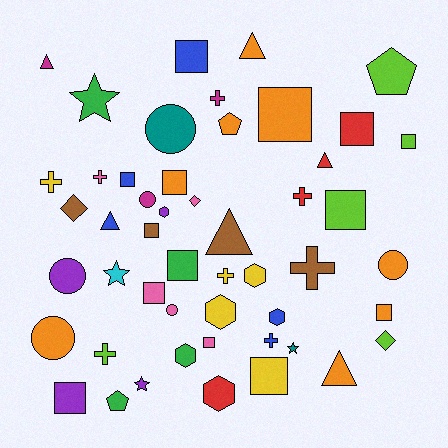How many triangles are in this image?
There are 6 triangles.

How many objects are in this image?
There are 50 objects.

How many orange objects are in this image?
There are 8 orange objects.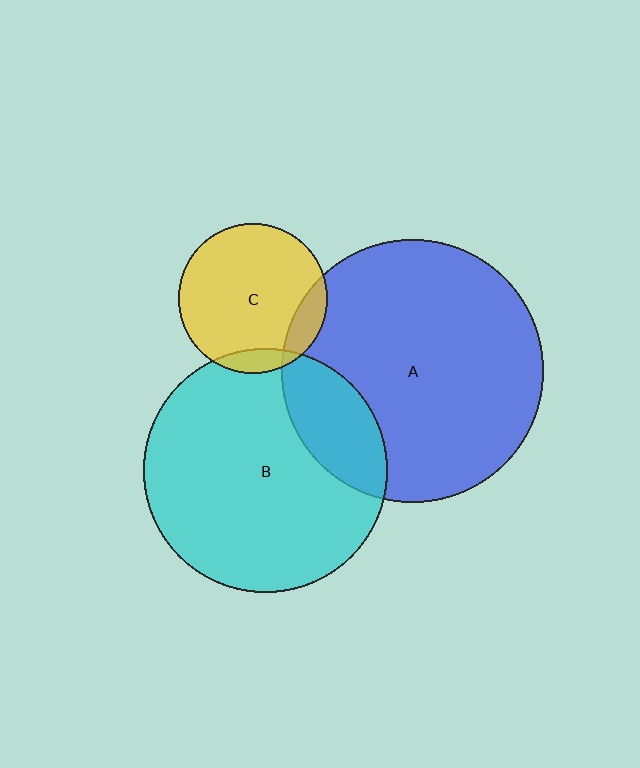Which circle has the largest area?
Circle A (blue).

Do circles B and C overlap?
Yes.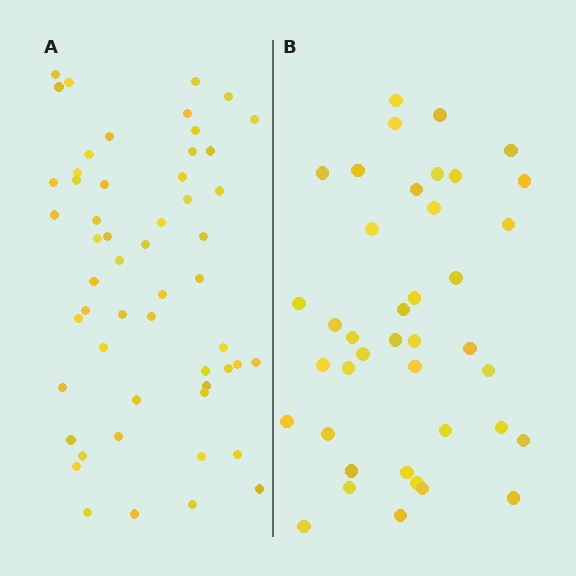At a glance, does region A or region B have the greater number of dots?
Region A (the left region) has more dots.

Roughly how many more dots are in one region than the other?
Region A has approximately 15 more dots than region B.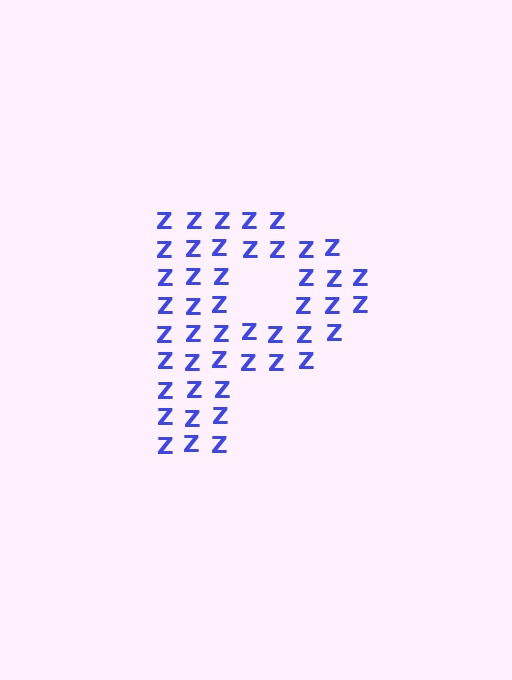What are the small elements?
The small elements are letter Z's.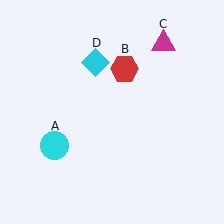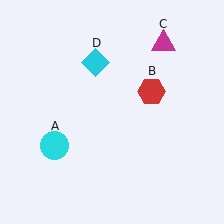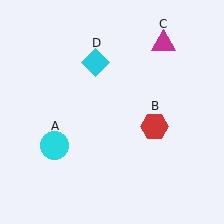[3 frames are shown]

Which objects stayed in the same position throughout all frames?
Cyan circle (object A) and magenta triangle (object C) and cyan diamond (object D) remained stationary.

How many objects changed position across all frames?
1 object changed position: red hexagon (object B).